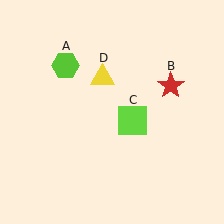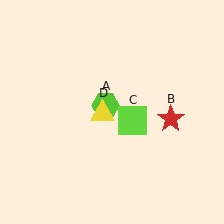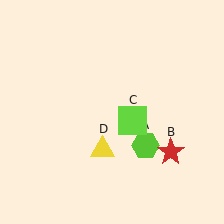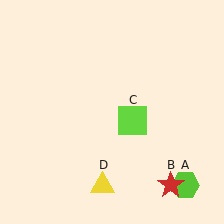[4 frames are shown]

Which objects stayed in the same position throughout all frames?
Lime square (object C) remained stationary.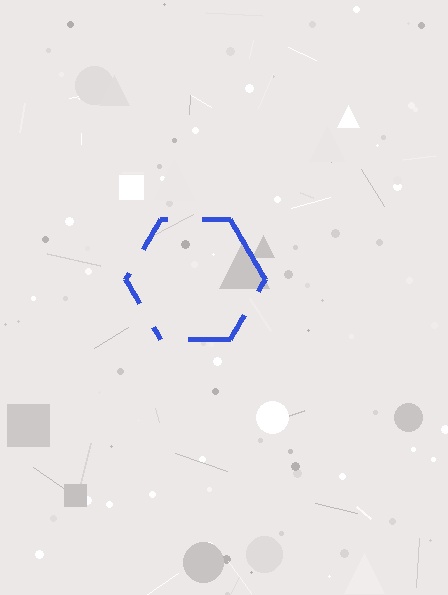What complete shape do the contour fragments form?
The contour fragments form a hexagon.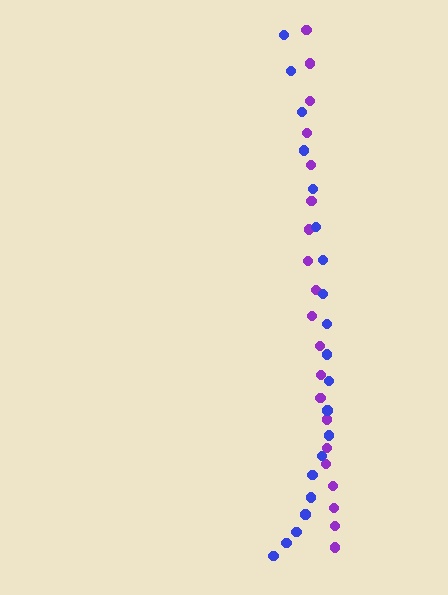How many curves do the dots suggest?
There are 2 distinct paths.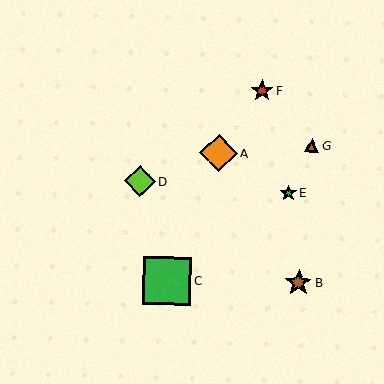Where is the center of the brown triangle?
The center of the brown triangle is at (312, 145).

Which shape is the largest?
The green square (labeled C) is the largest.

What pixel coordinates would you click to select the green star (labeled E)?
Click at (288, 193) to select the green star E.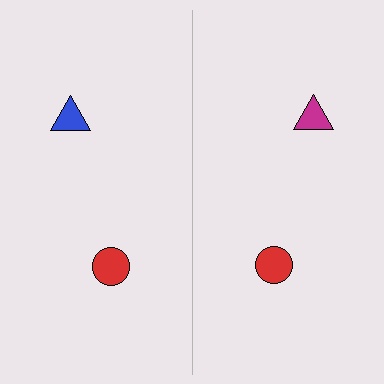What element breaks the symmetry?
The magenta triangle on the right side breaks the symmetry — its mirror counterpart is blue.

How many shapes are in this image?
There are 4 shapes in this image.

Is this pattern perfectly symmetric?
No, the pattern is not perfectly symmetric. The magenta triangle on the right side breaks the symmetry — its mirror counterpart is blue.